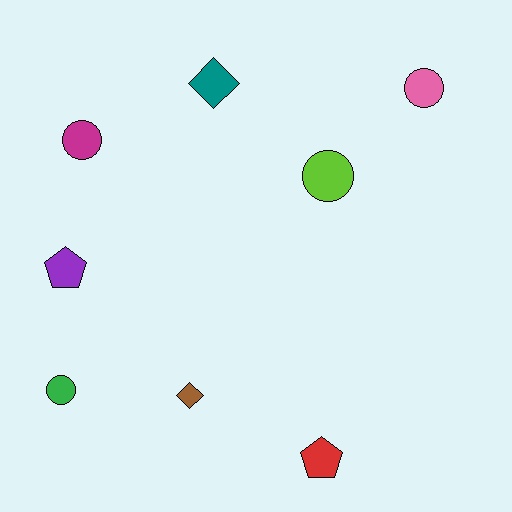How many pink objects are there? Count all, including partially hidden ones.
There is 1 pink object.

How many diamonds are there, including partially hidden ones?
There are 2 diamonds.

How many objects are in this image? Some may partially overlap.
There are 8 objects.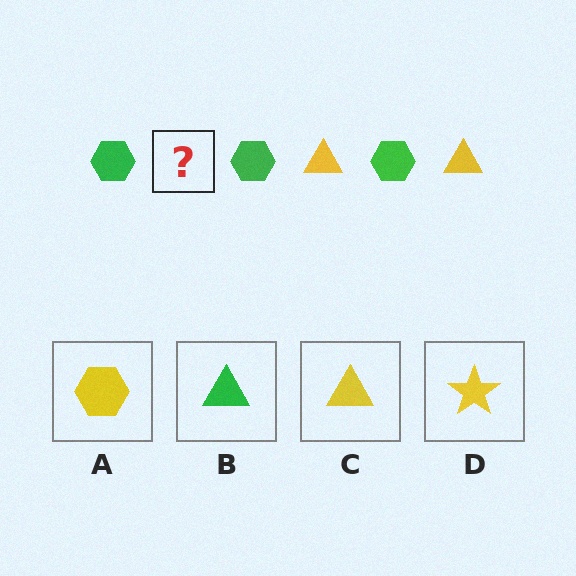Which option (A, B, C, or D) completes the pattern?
C.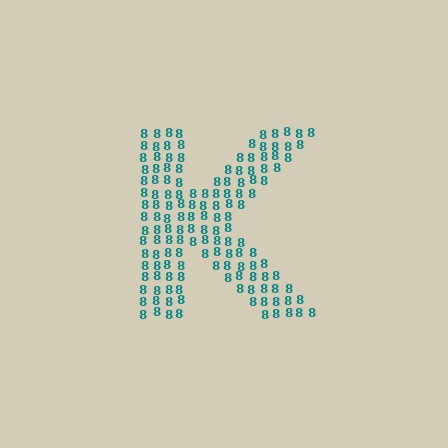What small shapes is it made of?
It is made of small digit 8's.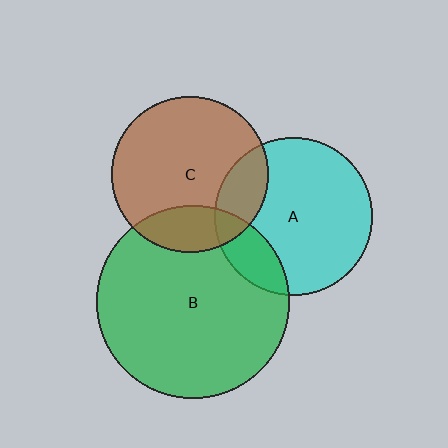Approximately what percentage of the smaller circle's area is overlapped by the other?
Approximately 20%.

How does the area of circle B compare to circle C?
Approximately 1.5 times.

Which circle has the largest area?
Circle B (green).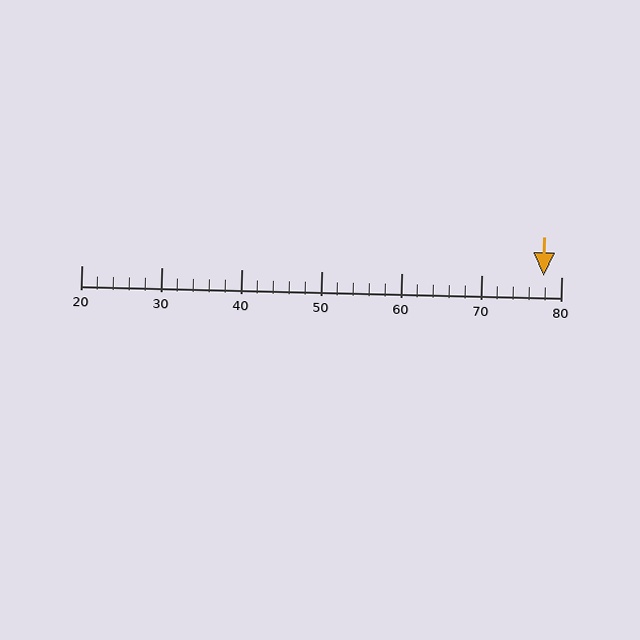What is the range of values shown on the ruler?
The ruler shows values from 20 to 80.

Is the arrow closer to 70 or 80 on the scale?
The arrow is closer to 80.